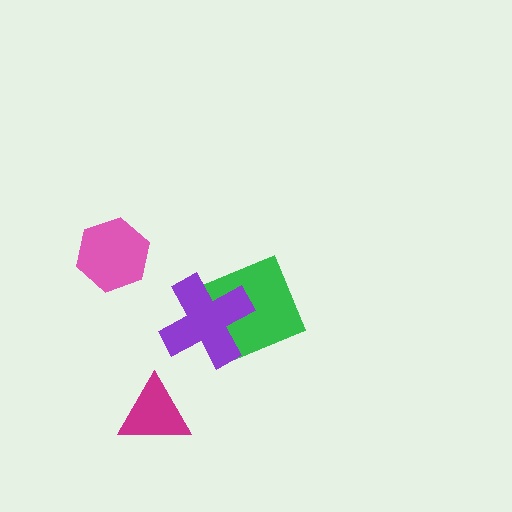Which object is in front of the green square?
The purple cross is in front of the green square.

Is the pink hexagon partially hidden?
No, no other shape covers it.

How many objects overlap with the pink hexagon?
0 objects overlap with the pink hexagon.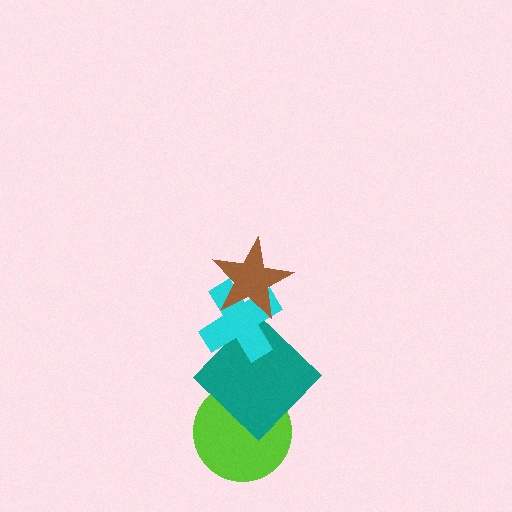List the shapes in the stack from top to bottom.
From top to bottom: the brown star, the cyan cross, the teal diamond, the lime circle.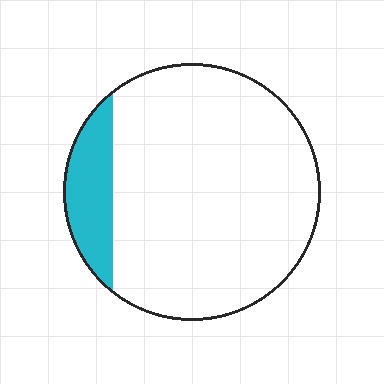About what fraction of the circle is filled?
About one eighth (1/8).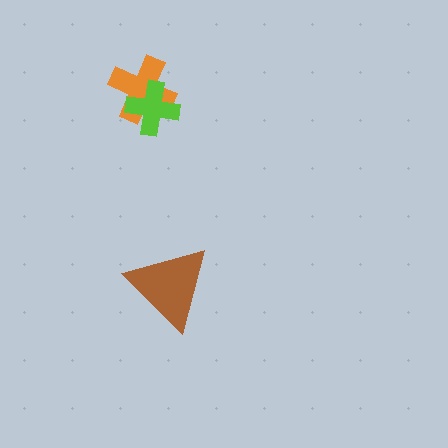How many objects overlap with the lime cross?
1 object overlaps with the lime cross.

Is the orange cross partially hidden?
Yes, it is partially covered by another shape.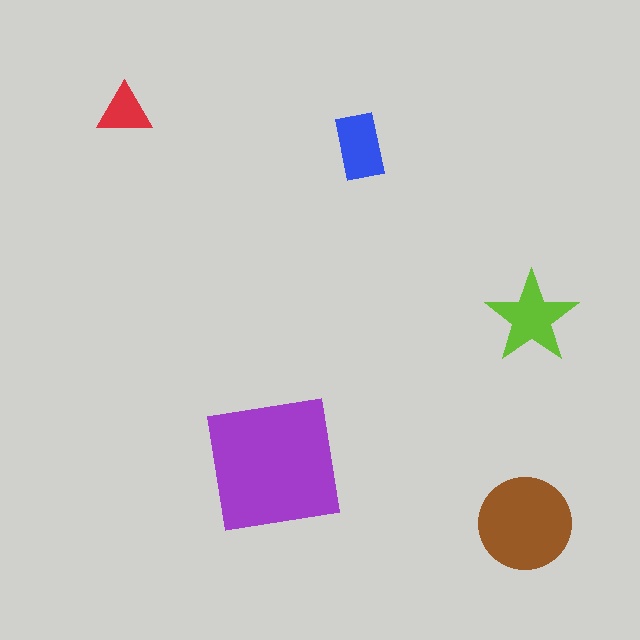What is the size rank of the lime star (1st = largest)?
3rd.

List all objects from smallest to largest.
The red triangle, the blue rectangle, the lime star, the brown circle, the purple square.